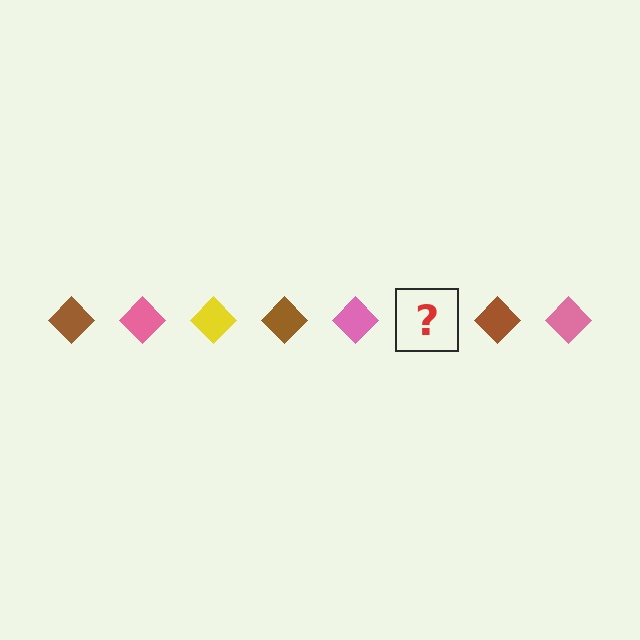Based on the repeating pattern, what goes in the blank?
The blank should be a yellow diamond.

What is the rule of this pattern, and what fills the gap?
The rule is that the pattern cycles through brown, pink, yellow diamonds. The gap should be filled with a yellow diamond.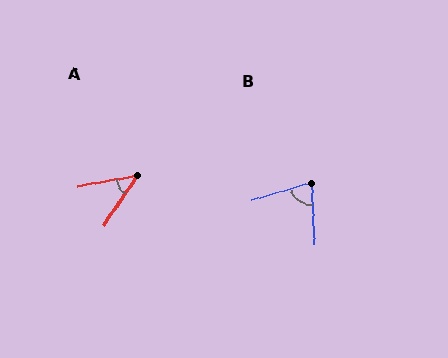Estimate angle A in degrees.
Approximately 46 degrees.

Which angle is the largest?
B, at approximately 76 degrees.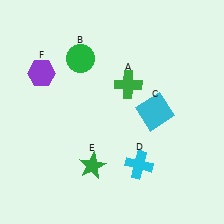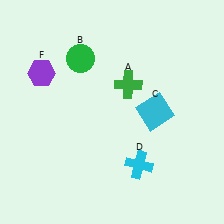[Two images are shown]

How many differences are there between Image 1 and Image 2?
There is 1 difference between the two images.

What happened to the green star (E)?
The green star (E) was removed in Image 2. It was in the bottom-left area of Image 1.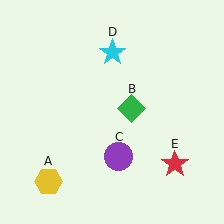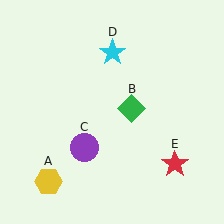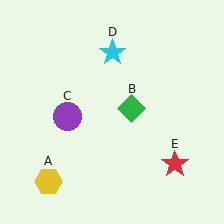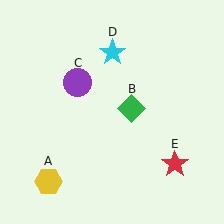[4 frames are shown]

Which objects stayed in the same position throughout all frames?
Yellow hexagon (object A) and green diamond (object B) and cyan star (object D) and red star (object E) remained stationary.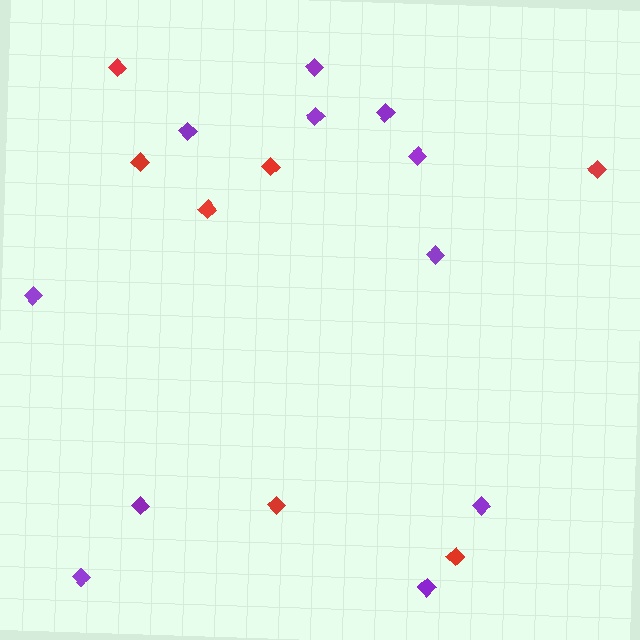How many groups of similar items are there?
There are 2 groups: one group of red diamonds (7) and one group of purple diamonds (11).